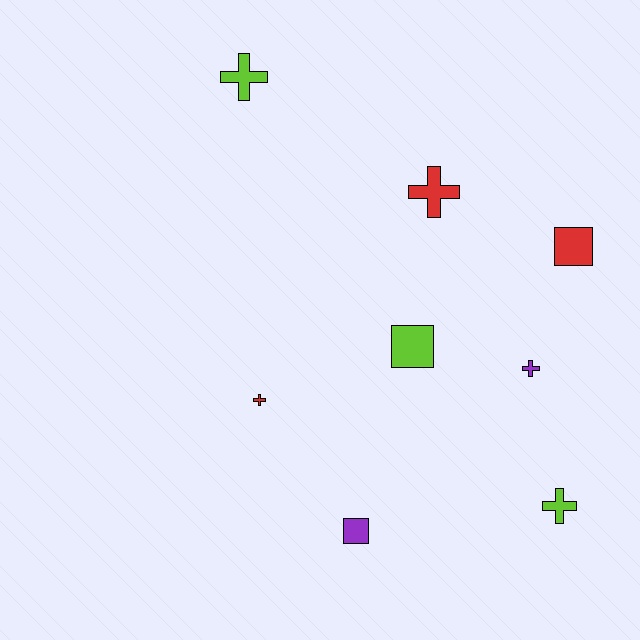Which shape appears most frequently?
Cross, with 5 objects.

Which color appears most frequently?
Lime, with 3 objects.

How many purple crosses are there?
There is 1 purple cross.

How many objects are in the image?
There are 8 objects.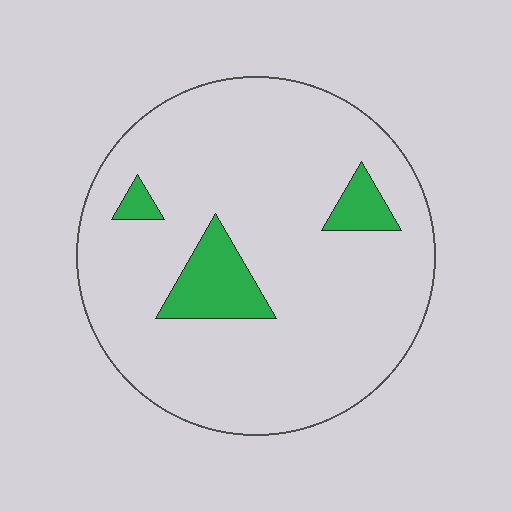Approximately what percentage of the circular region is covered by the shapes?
Approximately 10%.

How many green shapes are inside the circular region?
3.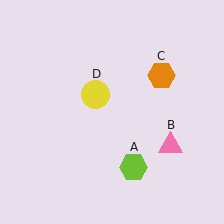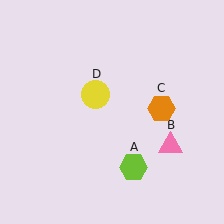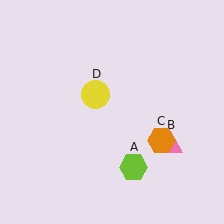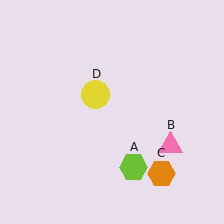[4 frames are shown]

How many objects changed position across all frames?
1 object changed position: orange hexagon (object C).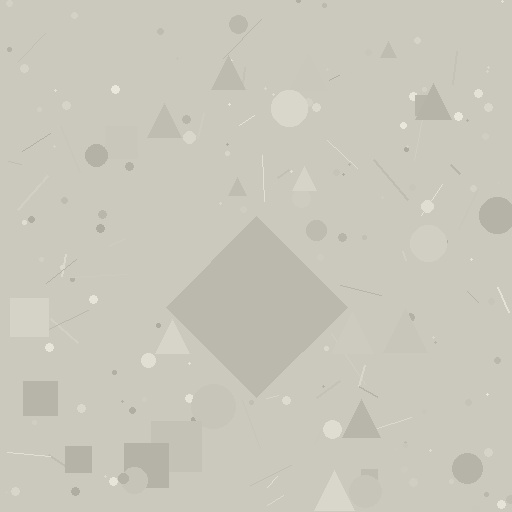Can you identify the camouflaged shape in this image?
The camouflaged shape is a diamond.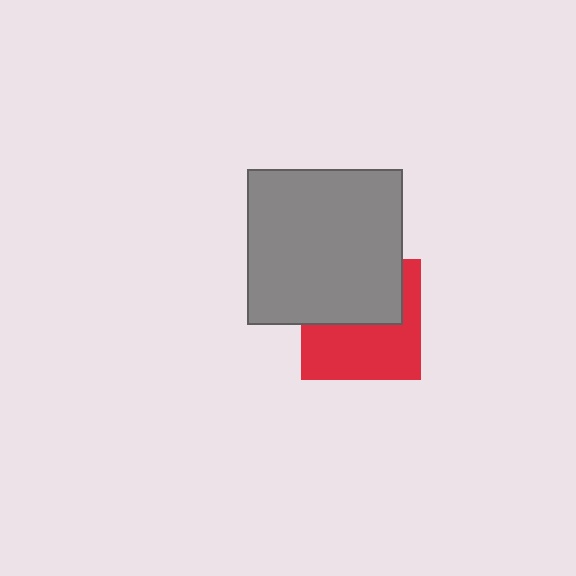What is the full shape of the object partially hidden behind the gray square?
The partially hidden object is a red square.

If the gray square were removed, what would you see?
You would see the complete red square.